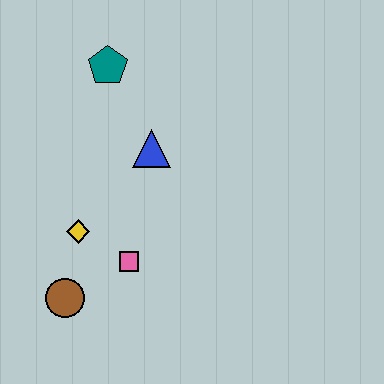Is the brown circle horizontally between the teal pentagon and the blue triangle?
No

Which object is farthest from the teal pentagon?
The brown circle is farthest from the teal pentagon.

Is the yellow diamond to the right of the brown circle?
Yes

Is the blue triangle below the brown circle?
No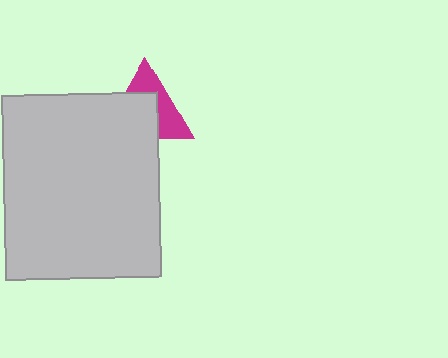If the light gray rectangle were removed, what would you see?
You would see the complete magenta triangle.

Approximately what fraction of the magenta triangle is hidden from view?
Roughly 55% of the magenta triangle is hidden behind the light gray rectangle.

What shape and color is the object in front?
The object in front is a light gray rectangle.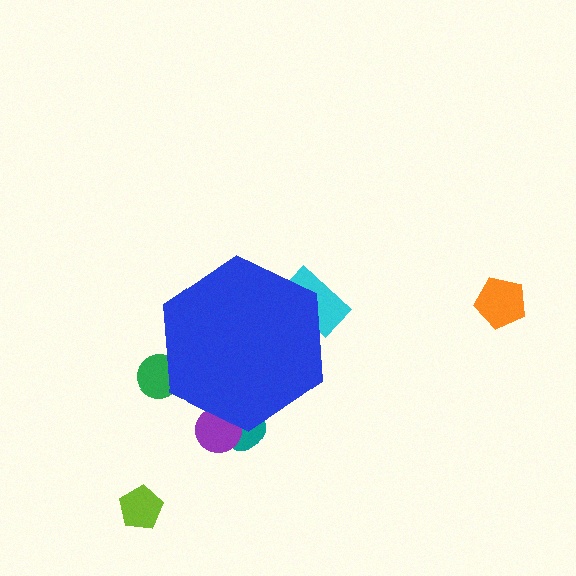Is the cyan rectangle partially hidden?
Yes, the cyan rectangle is partially hidden behind the blue hexagon.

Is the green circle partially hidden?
Yes, the green circle is partially hidden behind the blue hexagon.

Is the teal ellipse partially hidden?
Yes, the teal ellipse is partially hidden behind the blue hexagon.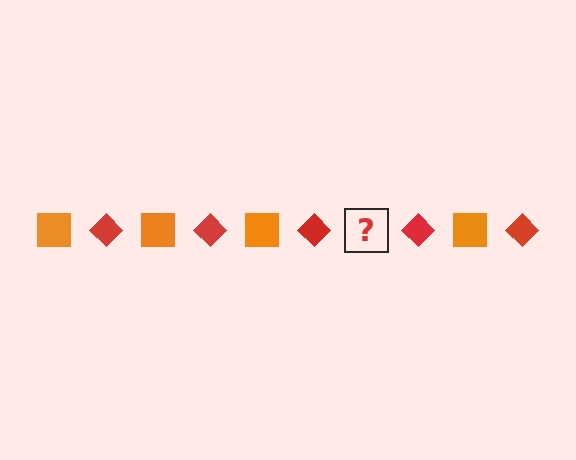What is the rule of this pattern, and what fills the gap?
The rule is that the pattern alternates between orange square and red diamond. The gap should be filled with an orange square.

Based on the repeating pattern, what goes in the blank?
The blank should be an orange square.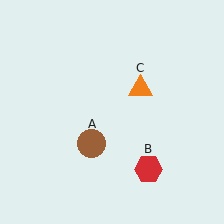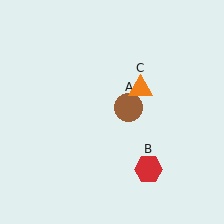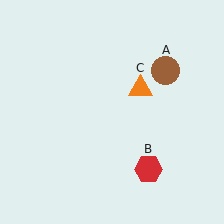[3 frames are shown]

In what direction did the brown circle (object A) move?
The brown circle (object A) moved up and to the right.